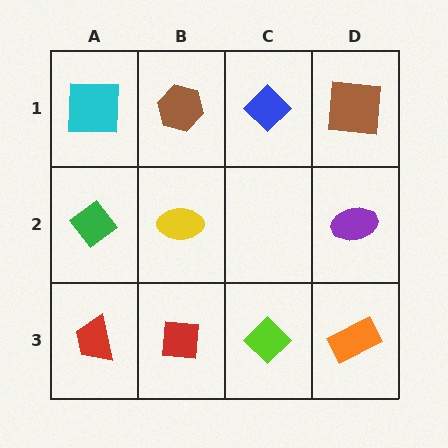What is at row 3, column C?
A lime diamond.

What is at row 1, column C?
A blue diamond.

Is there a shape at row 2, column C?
No, that cell is empty.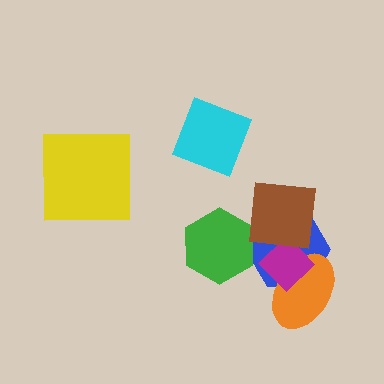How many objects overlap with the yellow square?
0 objects overlap with the yellow square.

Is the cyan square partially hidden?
No, no other shape covers it.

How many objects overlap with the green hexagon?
1 object overlaps with the green hexagon.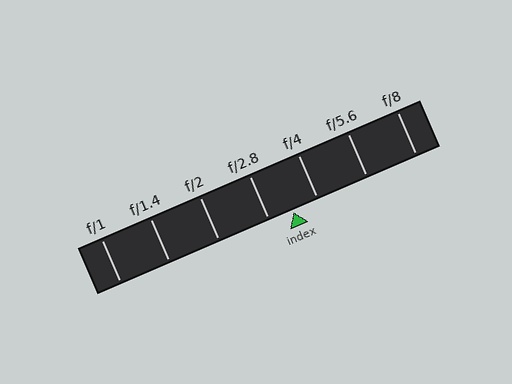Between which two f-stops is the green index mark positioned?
The index mark is between f/2.8 and f/4.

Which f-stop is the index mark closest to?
The index mark is closest to f/4.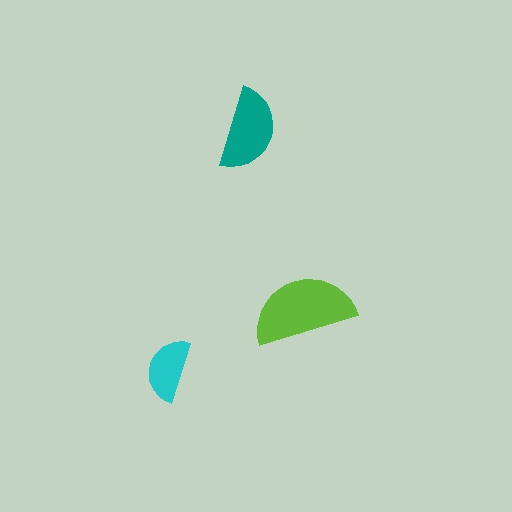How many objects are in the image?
There are 3 objects in the image.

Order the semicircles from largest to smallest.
the lime one, the teal one, the cyan one.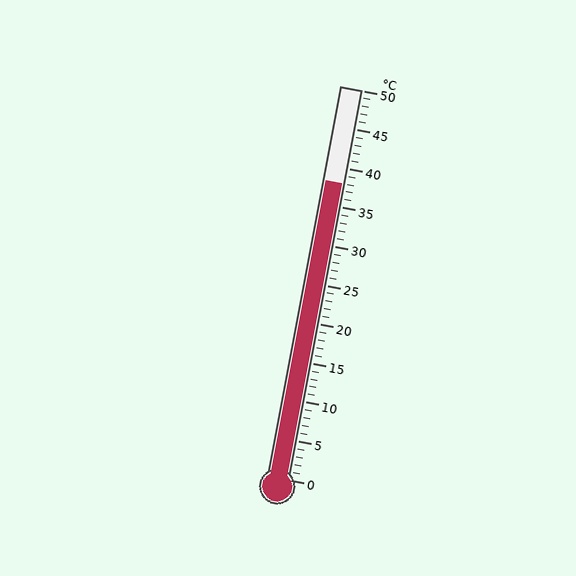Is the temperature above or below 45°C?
The temperature is below 45°C.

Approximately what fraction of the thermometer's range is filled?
The thermometer is filled to approximately 75% of its range.